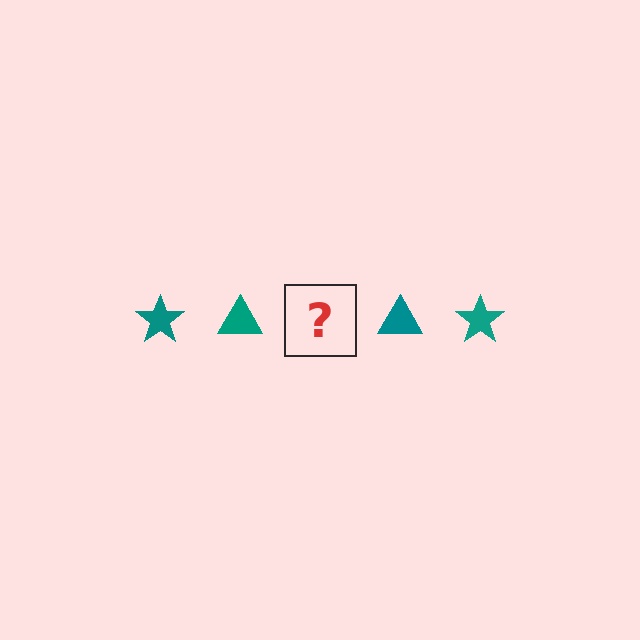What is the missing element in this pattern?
The missing element is a teal star.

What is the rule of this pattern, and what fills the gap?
The rule is that the pattern cycles through star, triangle shapes in teal. The gap should be filled with a teal star.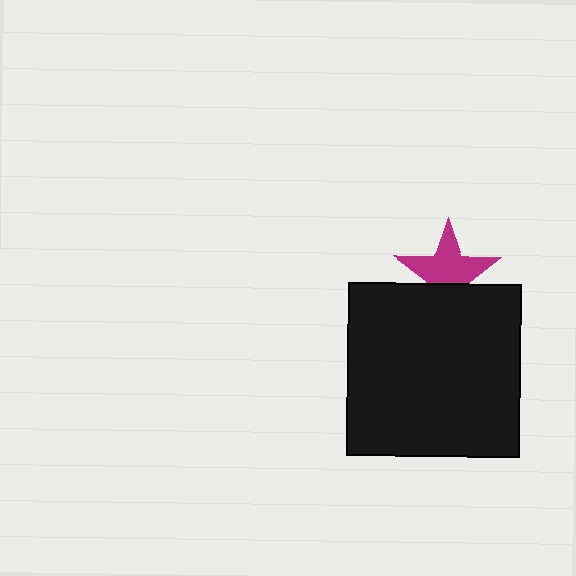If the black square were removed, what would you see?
You would see the complete magenta star.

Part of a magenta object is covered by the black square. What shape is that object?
It is a star.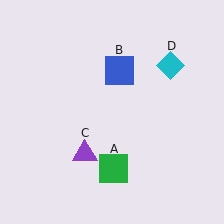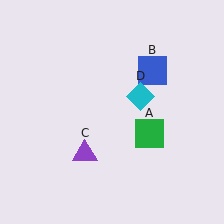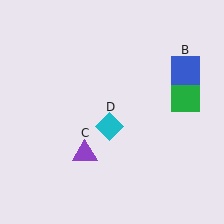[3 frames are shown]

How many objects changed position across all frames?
3 objects changed position: green square (object A), blue square (object B), cyan diamond (object D).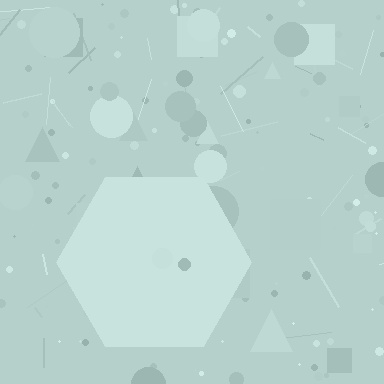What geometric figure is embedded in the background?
A hexagon is embedded in the background.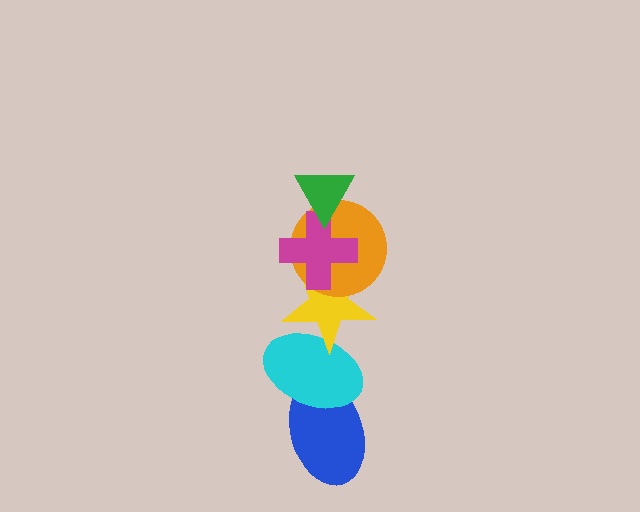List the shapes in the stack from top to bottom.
From top to bottom: the green triangle, the magenta cross, the orange circle, the yellow star, the cyan ellipse, the blue ellipse.